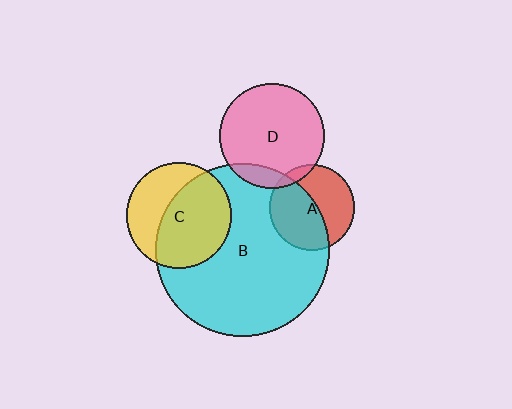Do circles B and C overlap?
Yes.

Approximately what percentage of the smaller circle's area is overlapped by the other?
Approximately 60%.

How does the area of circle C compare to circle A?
Approximately 1.5 times.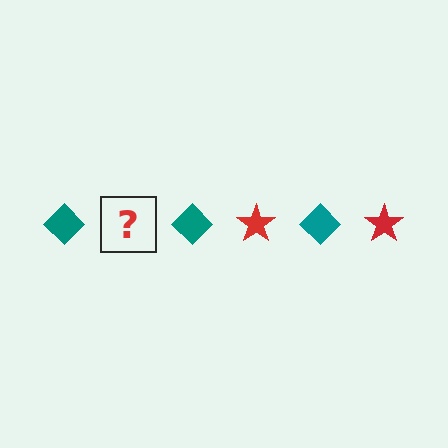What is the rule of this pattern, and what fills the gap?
The rule is that the pattern alternates between teal diamond and red star. The gap should be filled with a red star.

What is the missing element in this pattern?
The missing element is a red star.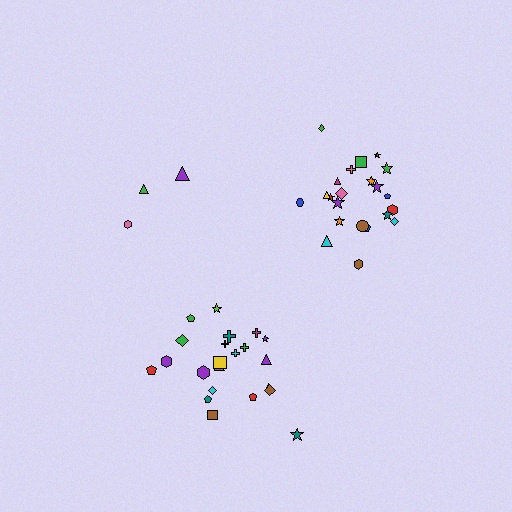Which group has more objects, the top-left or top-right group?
The top-right group.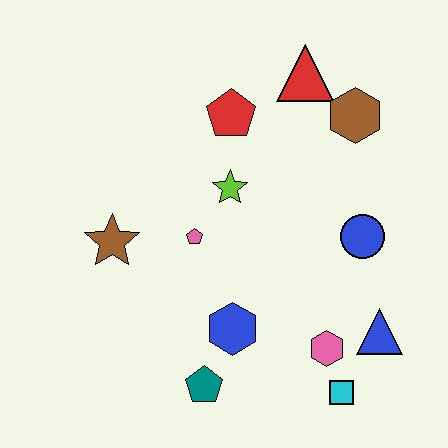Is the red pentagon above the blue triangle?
Yes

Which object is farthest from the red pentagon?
The cyan square is farthest from the red pentagon.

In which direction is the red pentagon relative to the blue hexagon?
The red pentagon is above the blue hexagon.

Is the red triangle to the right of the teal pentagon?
Yes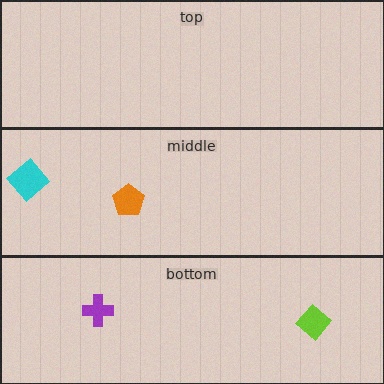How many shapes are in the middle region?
2.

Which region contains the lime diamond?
The bottom region.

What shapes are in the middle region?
The orange pentagon, the cyan diamond.